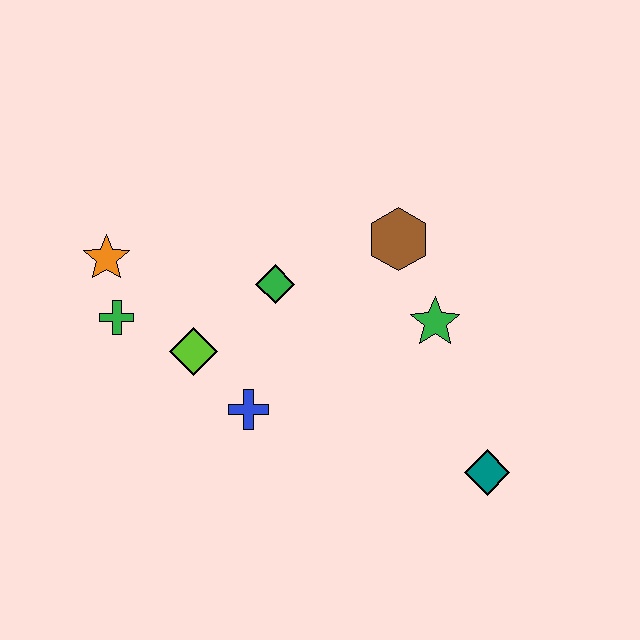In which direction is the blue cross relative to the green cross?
The blue cross is to the right of the green cross.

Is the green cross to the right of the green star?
No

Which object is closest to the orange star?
The green cross is closest to the orange star.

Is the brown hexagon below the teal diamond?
No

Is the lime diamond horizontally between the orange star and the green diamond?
Yes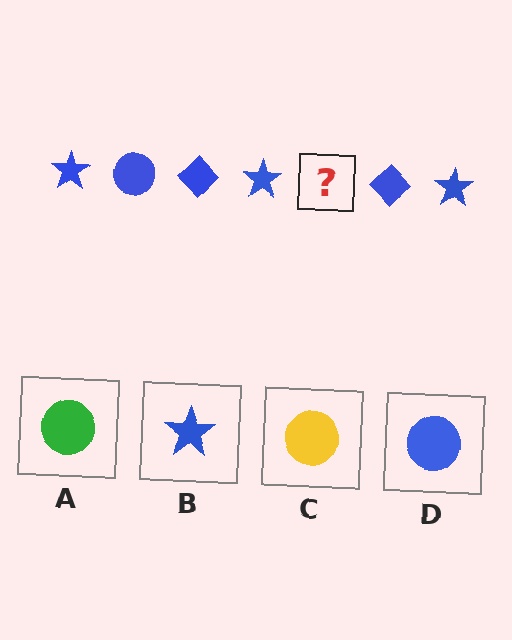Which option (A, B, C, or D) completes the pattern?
D.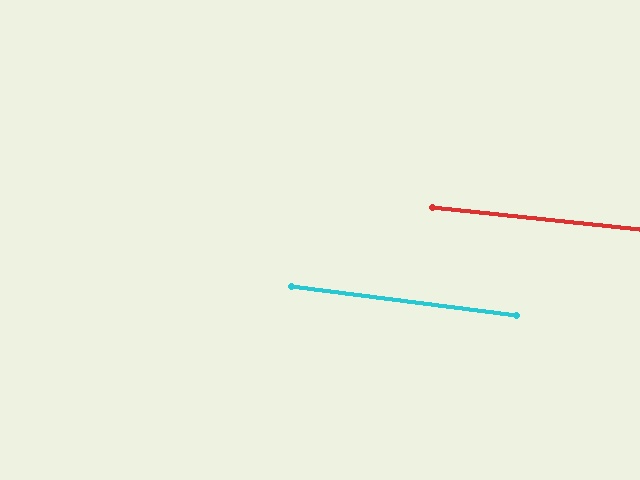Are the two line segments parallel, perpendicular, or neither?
Parallel — their directions differ by only 1.3°.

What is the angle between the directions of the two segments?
Approximately 1 degree.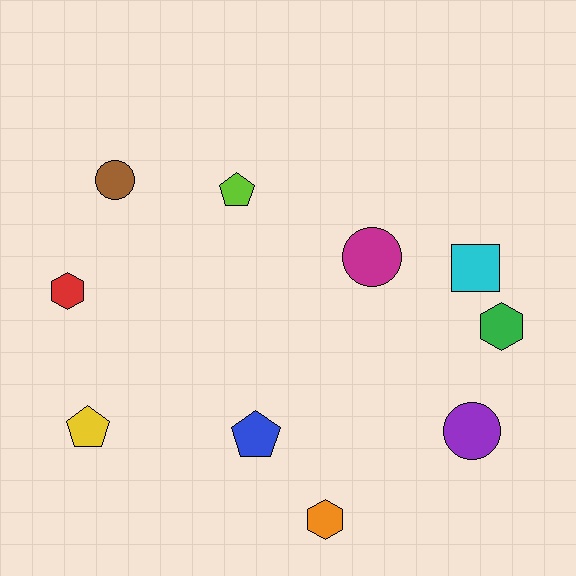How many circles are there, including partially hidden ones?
There are 3 circles.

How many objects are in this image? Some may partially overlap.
There are 10 objects.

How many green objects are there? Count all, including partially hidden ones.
There is 1 green object.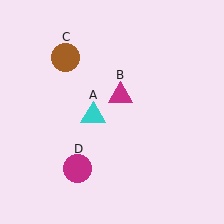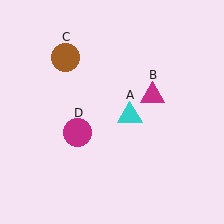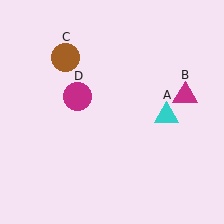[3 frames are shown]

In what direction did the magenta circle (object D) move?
The magenta circle (object D) moved up.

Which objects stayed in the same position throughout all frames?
Brown circle (object C) remained stationary.